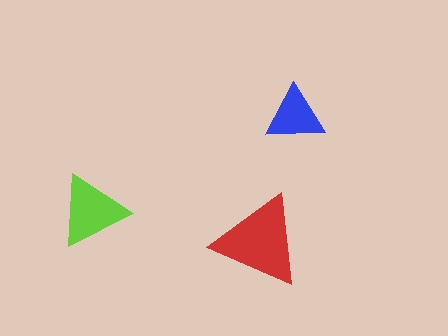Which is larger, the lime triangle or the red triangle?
The red one.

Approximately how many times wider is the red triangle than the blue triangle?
About 1.5 times wider.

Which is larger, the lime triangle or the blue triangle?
The lime one.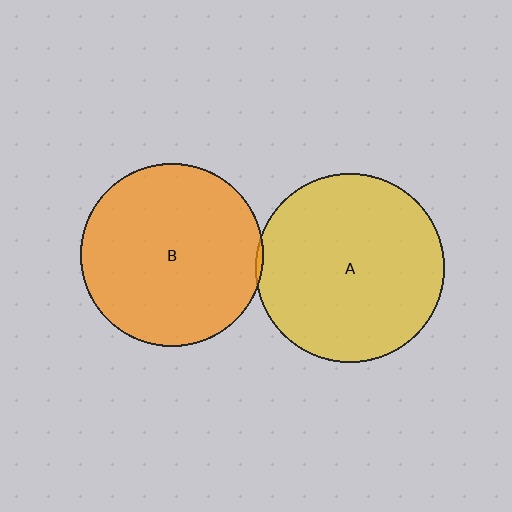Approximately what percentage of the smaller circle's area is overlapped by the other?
Approximately 5%.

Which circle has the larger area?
Circle A (yellow).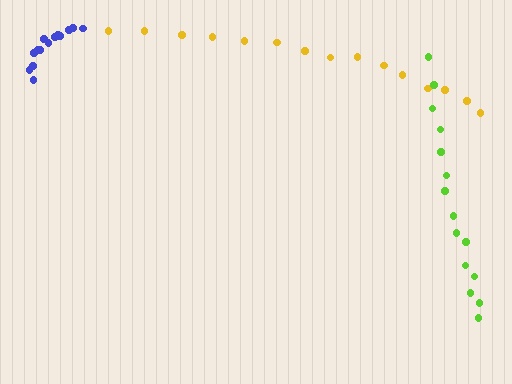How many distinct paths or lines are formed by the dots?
There are 3 distinct paths.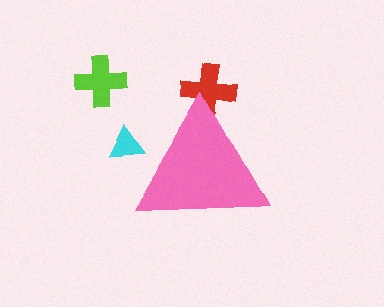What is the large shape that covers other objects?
A pink triangle.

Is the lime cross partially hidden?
No, the lime cross is fully visible.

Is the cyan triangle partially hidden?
Yes, the cyan triangle is partially hidden behind the pink triangle.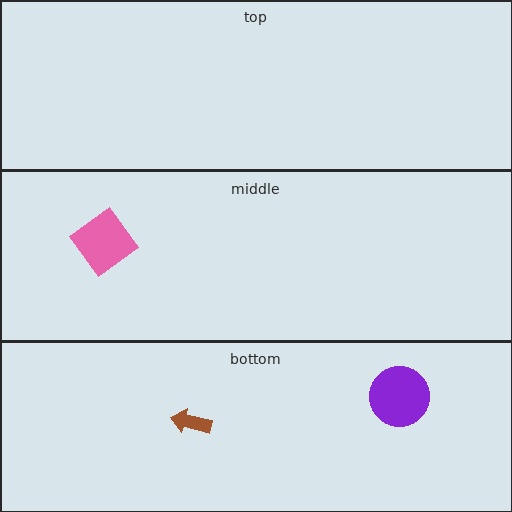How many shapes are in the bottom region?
2.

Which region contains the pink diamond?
The middle region.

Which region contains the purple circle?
The bottom region.